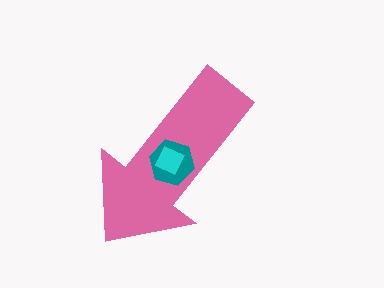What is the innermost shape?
The cyan diamond.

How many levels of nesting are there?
3.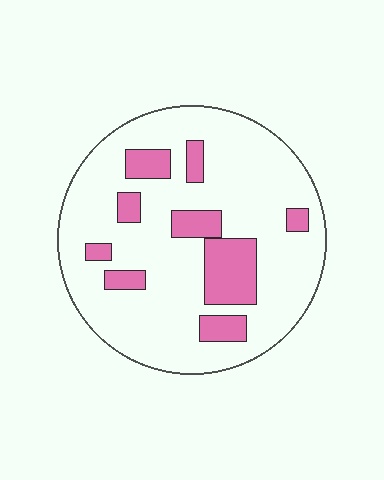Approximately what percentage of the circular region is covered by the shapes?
Approximately 20%.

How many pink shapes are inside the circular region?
9.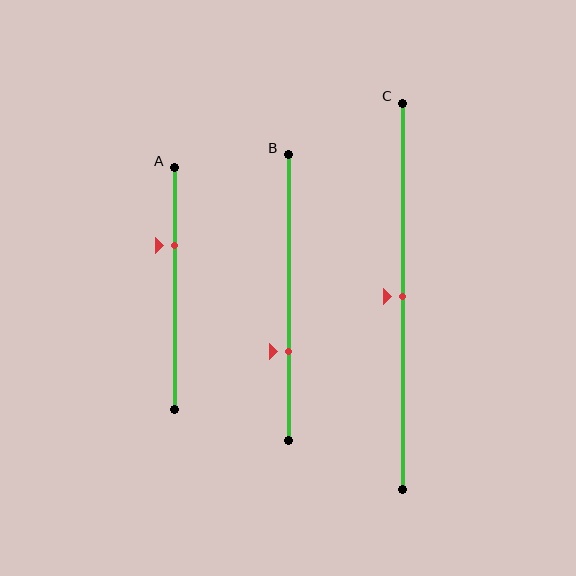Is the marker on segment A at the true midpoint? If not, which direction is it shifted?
No, the marker on segment A is shifted upward by about 18% of the segment length.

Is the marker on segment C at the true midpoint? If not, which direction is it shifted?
Yes, the marker on segment C is at the true midpoint.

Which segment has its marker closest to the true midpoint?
Segment C has its marker closest to the true midpoint.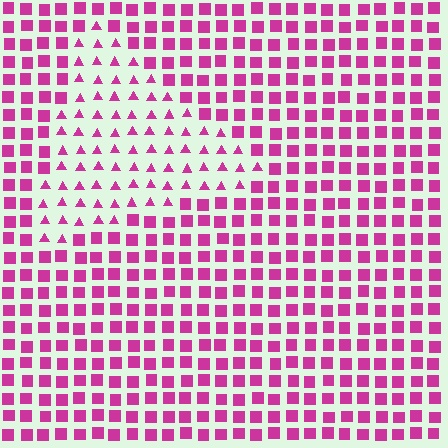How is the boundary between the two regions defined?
The boundary is defined by a change in element shape: triangles inside vs. squares outside. All elements share the same color and spacing.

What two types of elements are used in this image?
The image uses triangles inside the triangle region and squares outside it.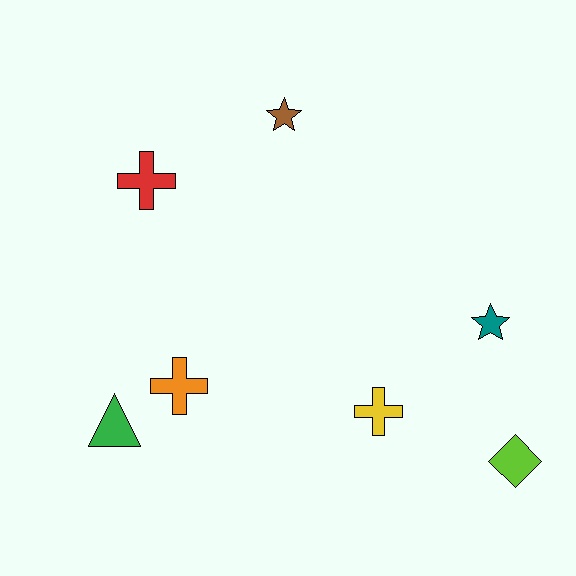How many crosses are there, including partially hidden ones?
There are 3 crosses.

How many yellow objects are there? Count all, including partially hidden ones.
There is 1 yellow object.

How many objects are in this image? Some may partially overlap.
There are 7 objects.